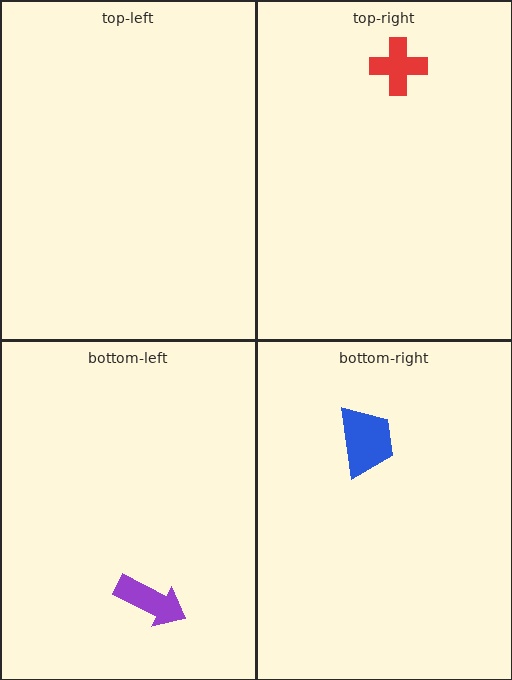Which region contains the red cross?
The top-right region.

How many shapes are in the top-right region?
1.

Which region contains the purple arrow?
The bottom-left region.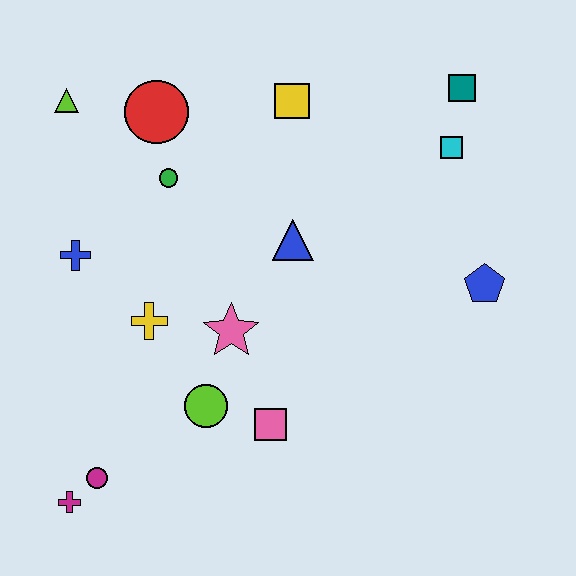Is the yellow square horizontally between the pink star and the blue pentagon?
Yes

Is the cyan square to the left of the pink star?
No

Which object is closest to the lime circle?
The pink square is closest to the lime circle.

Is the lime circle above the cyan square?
No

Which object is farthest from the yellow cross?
The teal square is farthest from the yellow cross.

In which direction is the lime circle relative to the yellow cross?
The lime circle is below the yellow cross.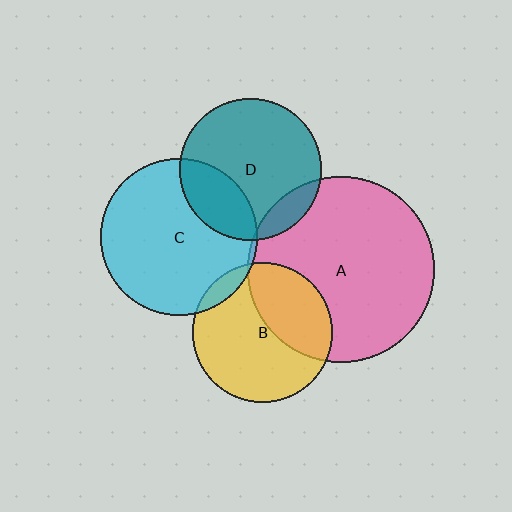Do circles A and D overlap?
Yes.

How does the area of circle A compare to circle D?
Approximately 1.7 times.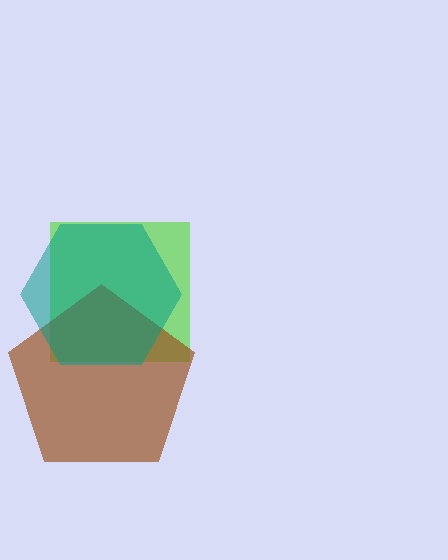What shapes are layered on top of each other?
The layered shapes are: a lime square, a brown pentagon, a teal hexagon.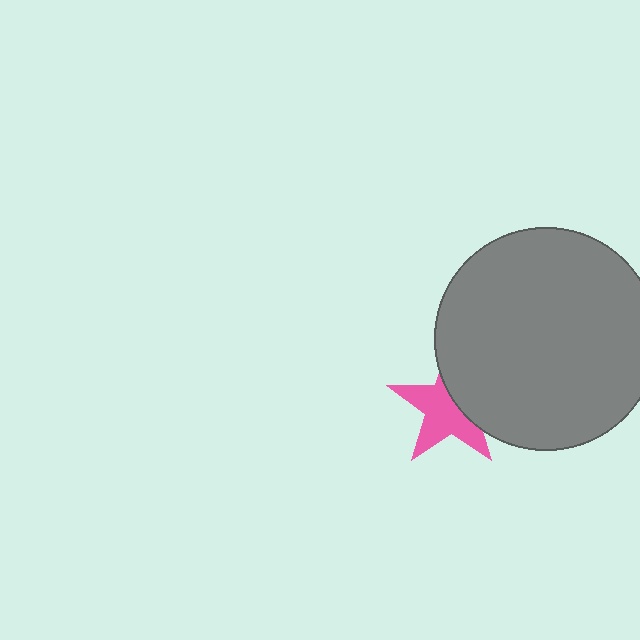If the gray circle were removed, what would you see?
You would see the complete pink star.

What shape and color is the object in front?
The object in front is a gray circle.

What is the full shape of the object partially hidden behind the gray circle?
The partially hidden object is a pink star.